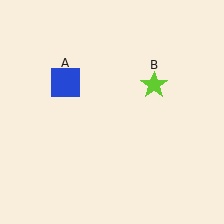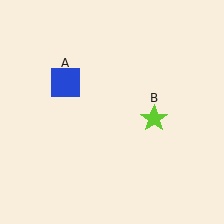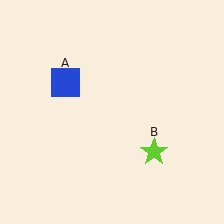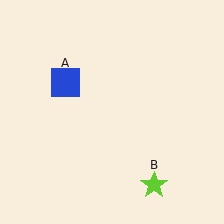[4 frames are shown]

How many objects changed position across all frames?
1 object changed position: lime star (object B).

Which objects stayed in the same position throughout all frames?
Blue square (object A) remained stationary.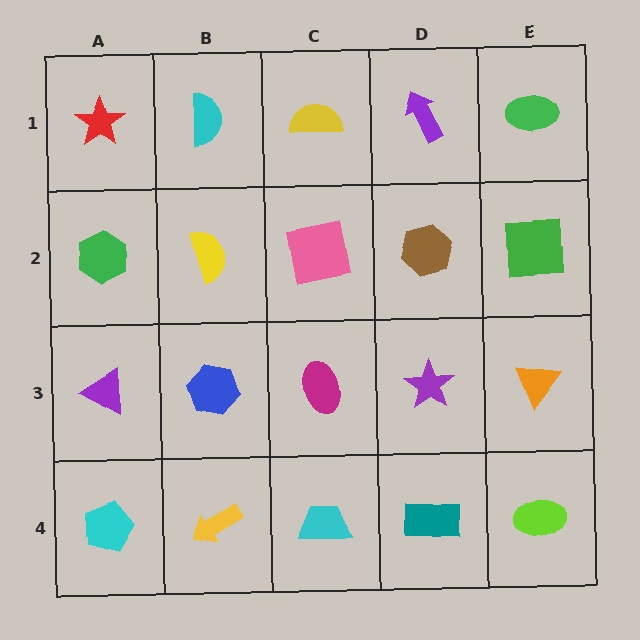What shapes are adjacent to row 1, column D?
A brown hexagon (row 2, column D), a yellow semicircle (row 1, column C), a green ellipse (row 1, column E).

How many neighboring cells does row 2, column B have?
4.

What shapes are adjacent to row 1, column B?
A yellow semicircle (row 2, column B), a red star (row 1, column A), a yellow semicircle (row 1, column C).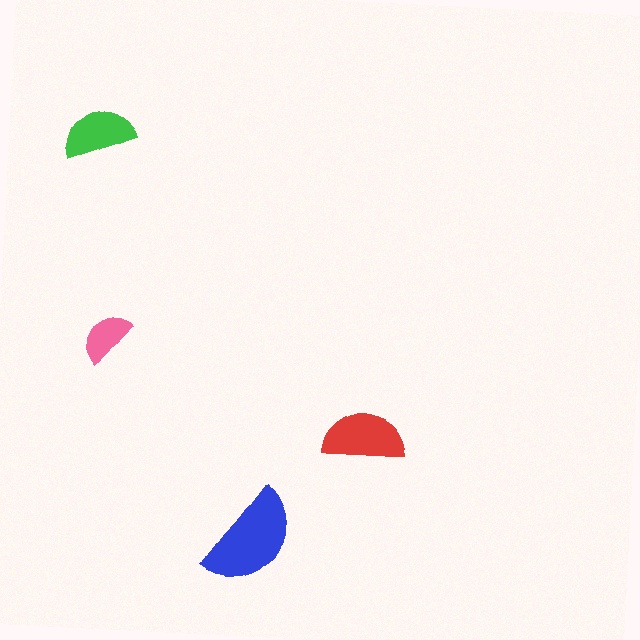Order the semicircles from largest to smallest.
the blue one, the red one, the green one, the pink one.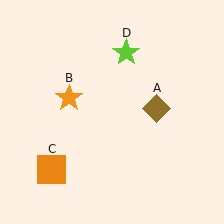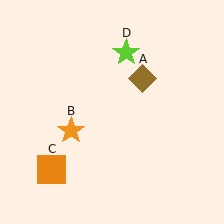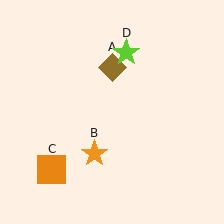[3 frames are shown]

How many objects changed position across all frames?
2 objects changed position: brown diamond (object A), orange star (object B).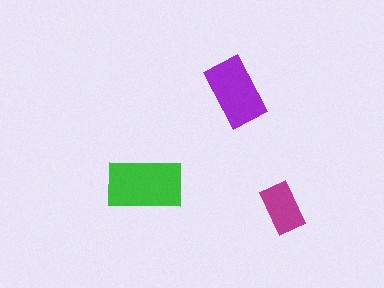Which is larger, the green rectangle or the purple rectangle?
The green one.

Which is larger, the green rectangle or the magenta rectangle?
The green one.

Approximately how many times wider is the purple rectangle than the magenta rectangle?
About 1.5 times wider.